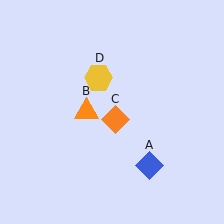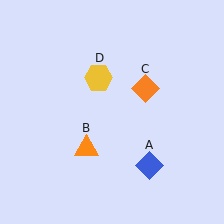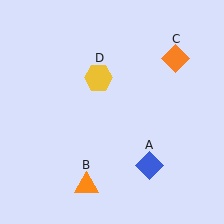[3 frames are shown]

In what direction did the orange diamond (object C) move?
The orange diamond (object C) moved up and to the right.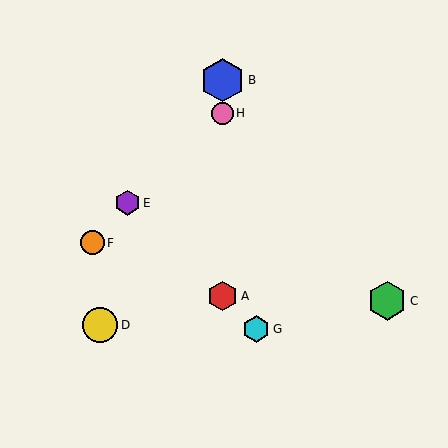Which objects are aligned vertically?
Objects A, B, H are aligned vertically.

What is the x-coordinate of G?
Object G is at x≈256.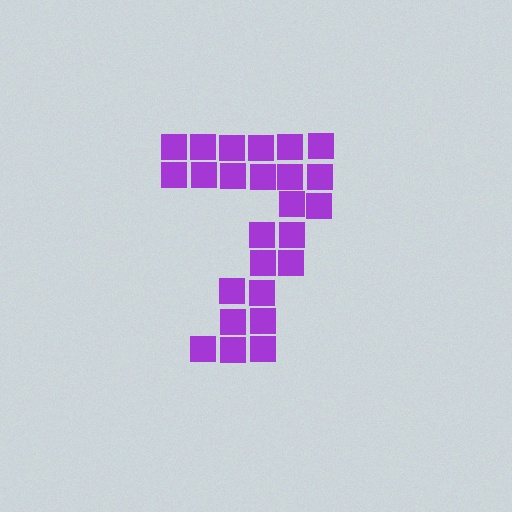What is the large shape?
The large shape is the digit 7.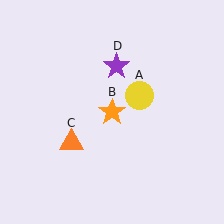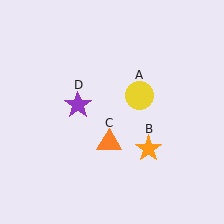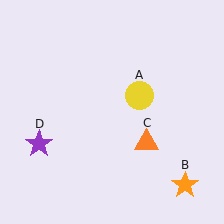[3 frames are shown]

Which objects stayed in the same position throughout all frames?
Yellow circle (object A) remained stationary.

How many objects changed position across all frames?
3 objects changed position: orange star (object B), orange triangle (object C), purple star (object D).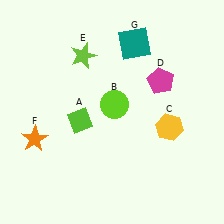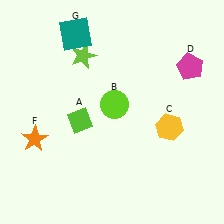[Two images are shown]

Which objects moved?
The objects that moved are: the magenta pentagon (D), the teal square (G).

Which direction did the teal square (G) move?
The teal square (G) moved left.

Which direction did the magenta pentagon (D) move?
The magenta pentagon (D) moved right.